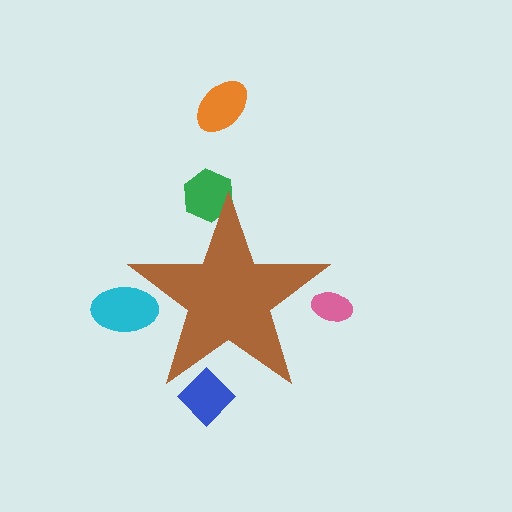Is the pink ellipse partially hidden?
Yes, the pink ellipse is partially hidden behind the brown star.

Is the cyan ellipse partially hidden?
Yes, the cyan ellipse is partially hidden behind the brown star.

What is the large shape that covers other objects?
A brown star.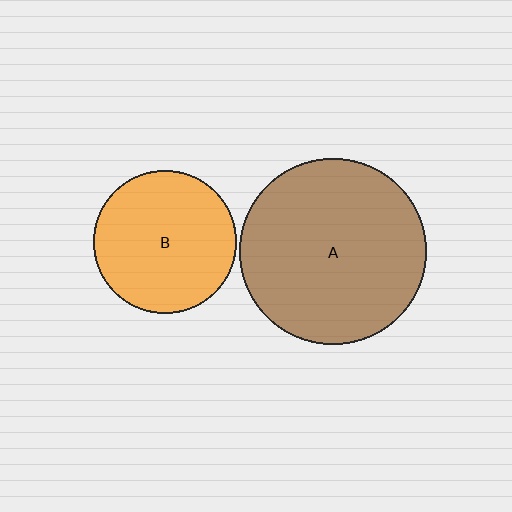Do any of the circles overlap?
No, none of the circles overlap.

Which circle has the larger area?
Circle A (brown).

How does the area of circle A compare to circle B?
Approximately 1.7 times.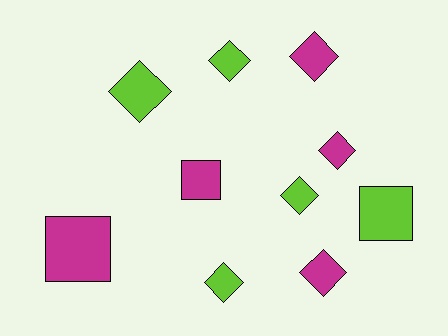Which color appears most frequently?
Lime, with 5 objects.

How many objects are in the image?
There are 10 objects.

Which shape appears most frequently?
Diamond, with 7 objects.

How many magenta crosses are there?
There are no magenta crosses.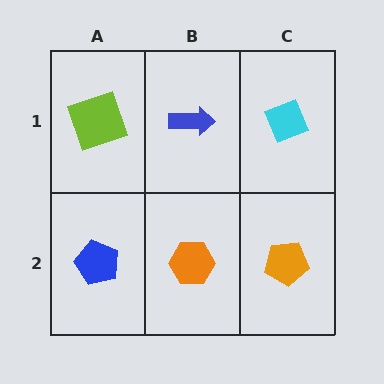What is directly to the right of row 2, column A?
An orange hexagon.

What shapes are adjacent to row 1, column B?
An orange hexagon (row 2, column B), a lime square (row 1, column A), a cyan diamond (row 1, column C).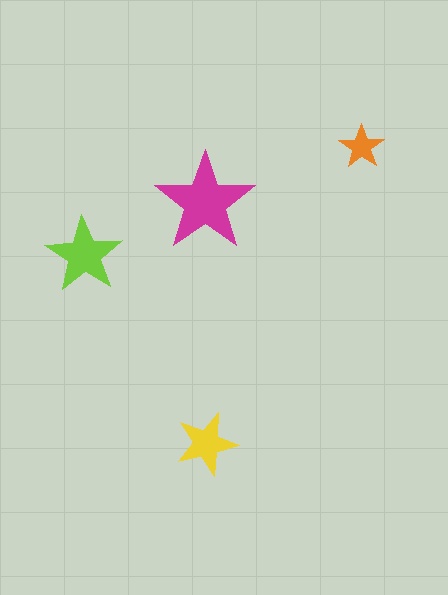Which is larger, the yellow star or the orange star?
The yellow one.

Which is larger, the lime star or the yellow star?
The lime one.